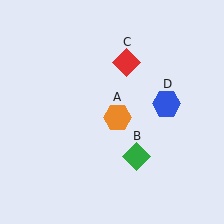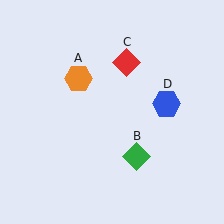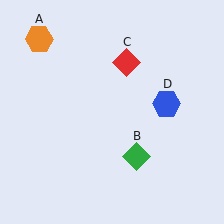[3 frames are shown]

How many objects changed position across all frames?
1 object changed position: orange hexagon (object A).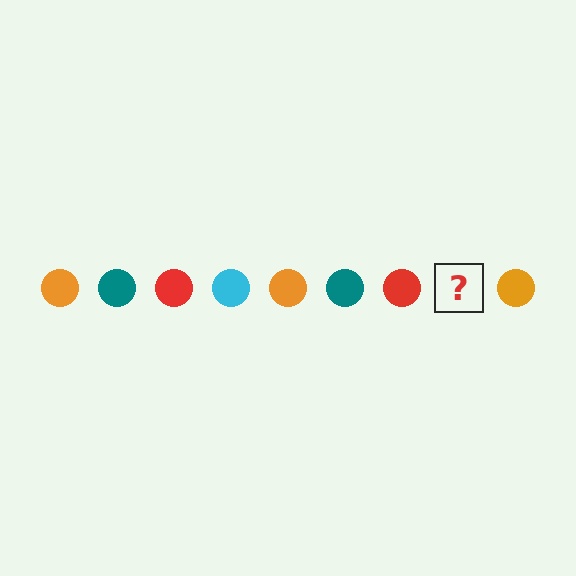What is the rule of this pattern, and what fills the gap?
The rule is that the pattern cycles through orange, teal, red, cyan circles. The gap should be filled with a cyan circle.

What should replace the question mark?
The question mark should be replaced with a cyan circle.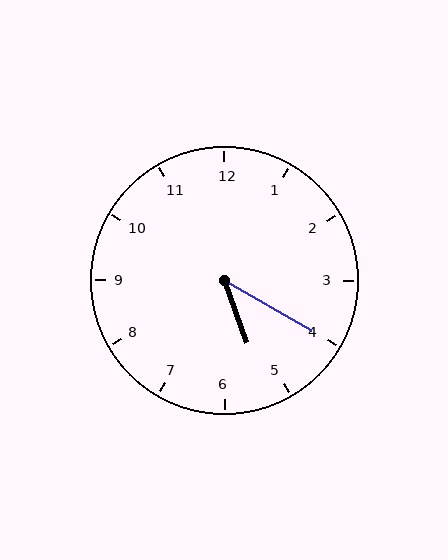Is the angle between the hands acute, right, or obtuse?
It is acute.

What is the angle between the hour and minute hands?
Approximately 40 degrees.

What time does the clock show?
5:20.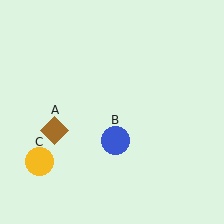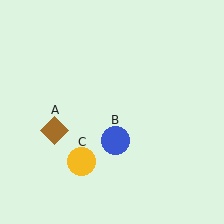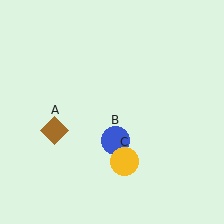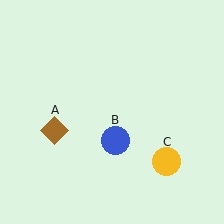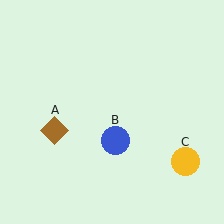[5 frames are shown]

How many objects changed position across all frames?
1 object changed position: yellow circle (object C).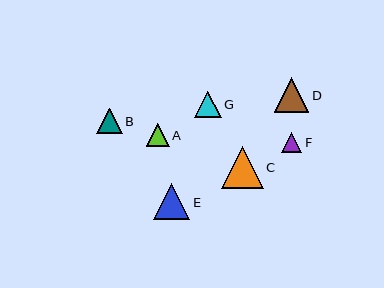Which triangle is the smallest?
Triangle F is the smallest with a size of approximately 20 pixels.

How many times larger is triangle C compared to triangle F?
Triangle C is approximately 2.1 times the size of triangle F.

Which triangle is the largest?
Triangle C is the largest with a size of approximately 41 pixels.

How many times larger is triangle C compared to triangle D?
Triangle C is approximately 1.2 times the size of triangle D.